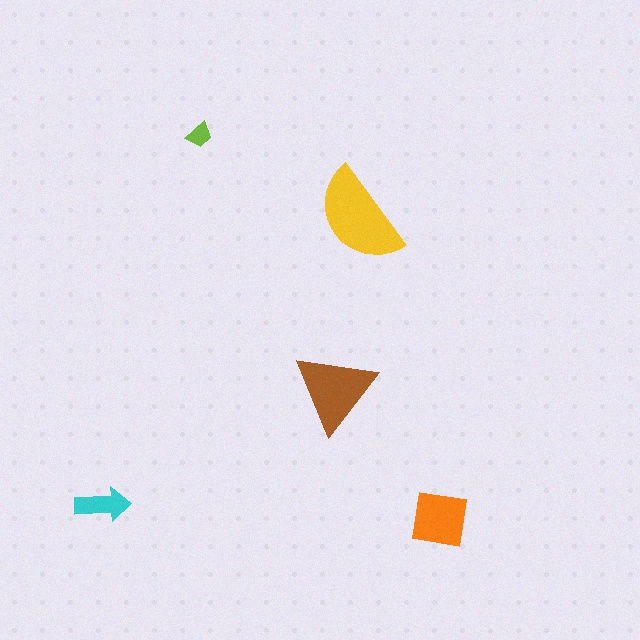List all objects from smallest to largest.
The lime trapezoid, the cyan arrow, the orange square, the brown triangle, the yellow semicircle.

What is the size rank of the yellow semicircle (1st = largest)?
1st.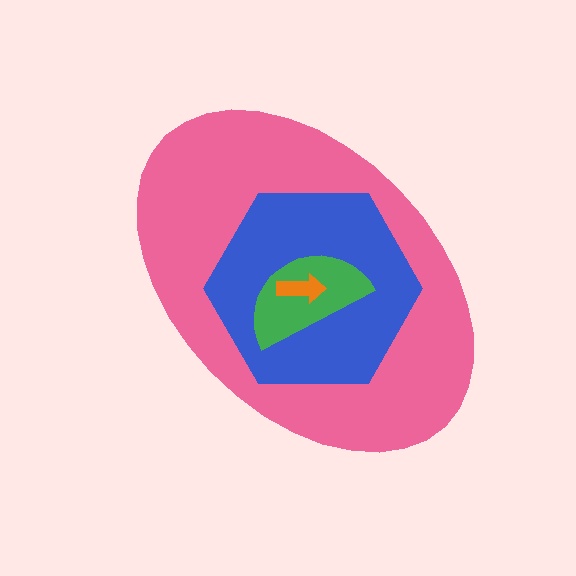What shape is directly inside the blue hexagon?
The green semicircle.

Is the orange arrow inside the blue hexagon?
Yes.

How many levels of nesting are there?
4.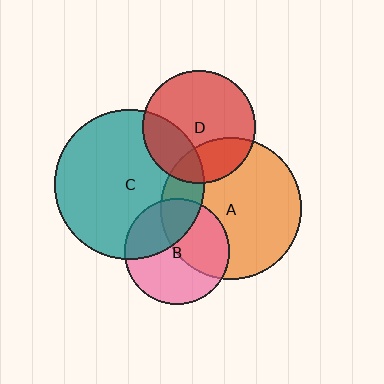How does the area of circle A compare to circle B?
Approximately 1.8 times.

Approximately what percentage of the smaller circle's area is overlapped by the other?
Approximately 30%.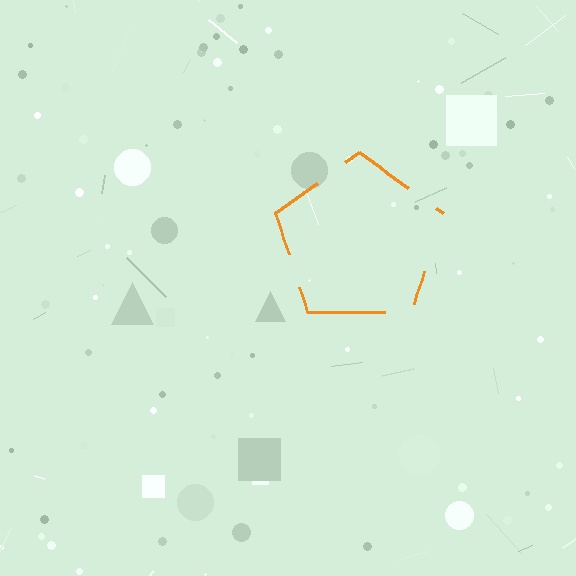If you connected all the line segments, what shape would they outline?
They would outline a pentagon.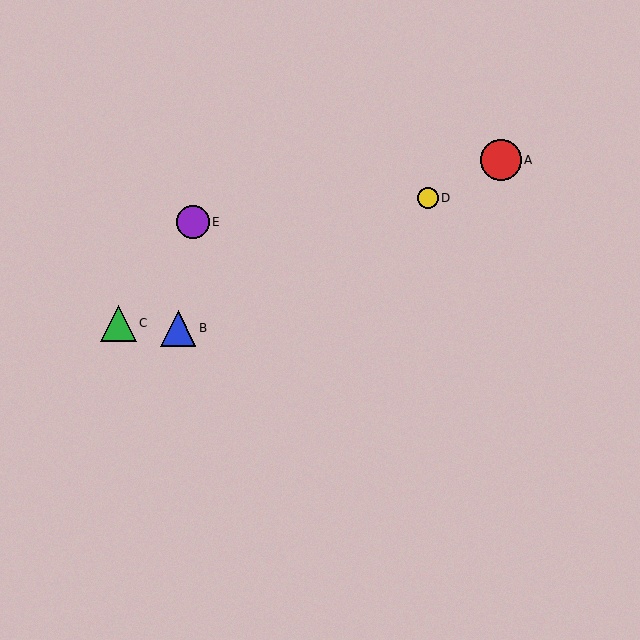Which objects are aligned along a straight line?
Objects A, B, D are aligned along a straight line.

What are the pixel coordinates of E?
Object E is at (193, 222).